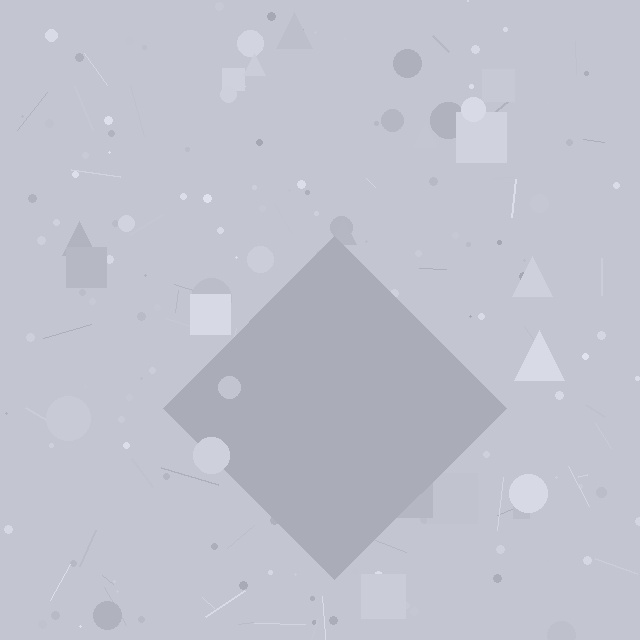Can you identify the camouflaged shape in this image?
The camouflaged shape is a diamond.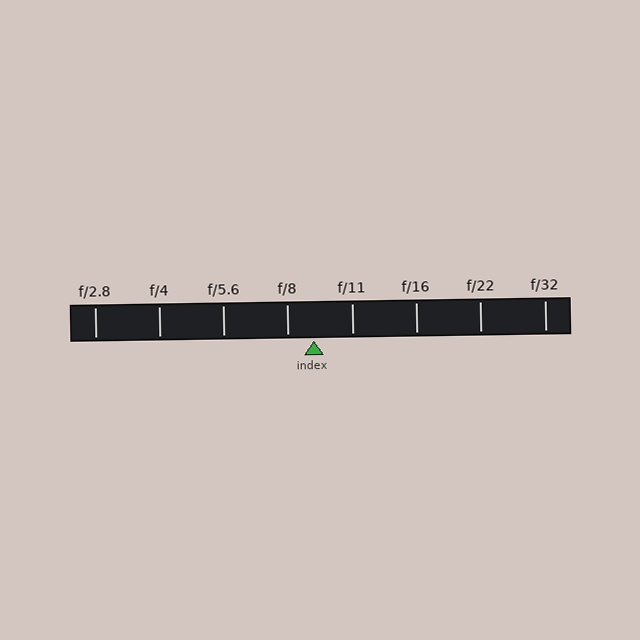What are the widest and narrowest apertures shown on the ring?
The widest aperture shown is f/2.8 and the narrowest is f/32.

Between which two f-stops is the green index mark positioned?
The index mark is between f/8 and f/11.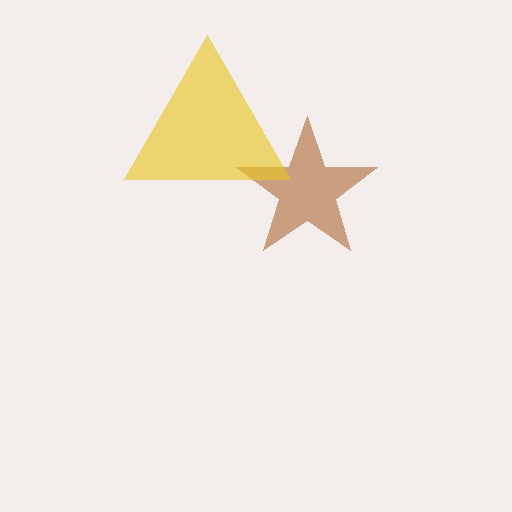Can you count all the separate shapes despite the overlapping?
Yes, there are 2 separate shapes.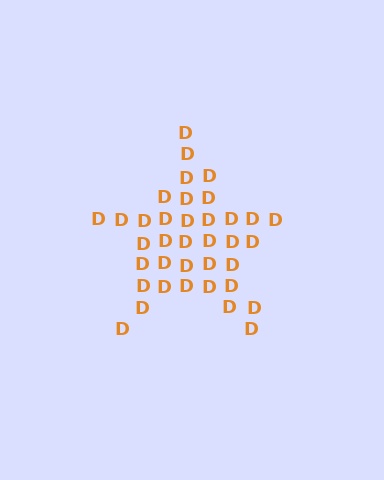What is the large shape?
The large shape is a star.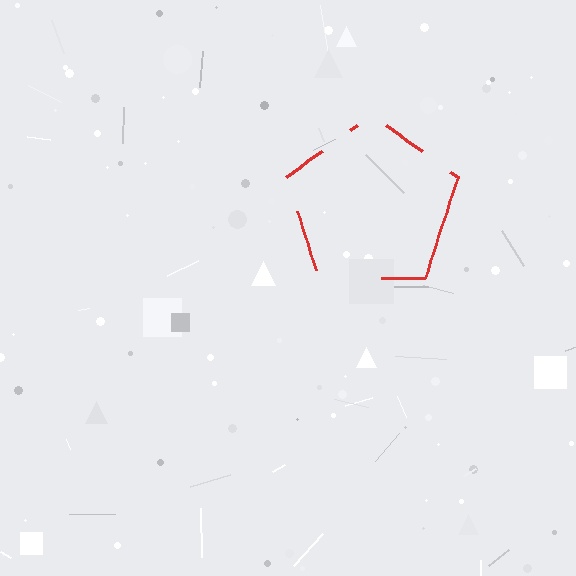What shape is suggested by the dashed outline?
The dashed outline suggests a pentagon.